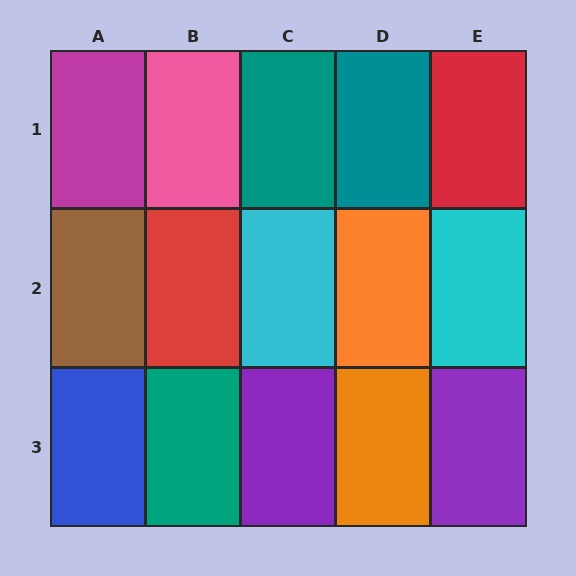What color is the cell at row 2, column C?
Cyan.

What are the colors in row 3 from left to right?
Blue, teal, purple, orange, purple.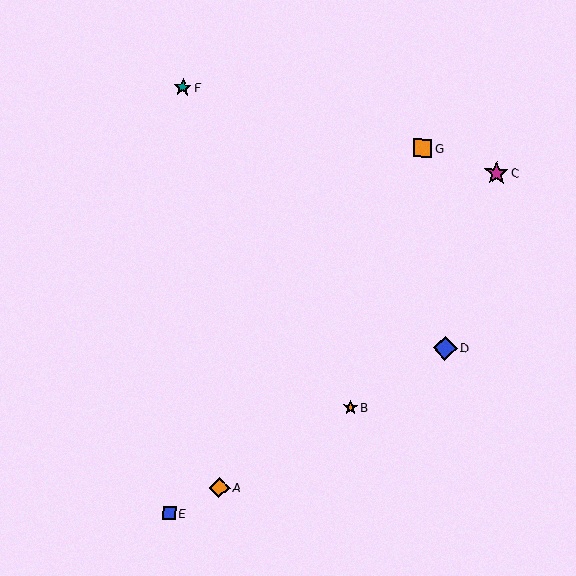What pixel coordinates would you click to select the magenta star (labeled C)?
Click at (496, 173) to select the magenta star C.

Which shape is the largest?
The blue diamond (labeled D) is the largest.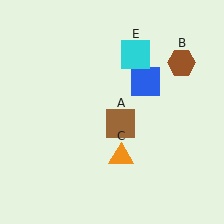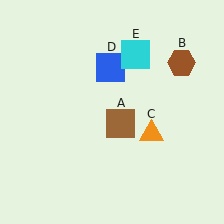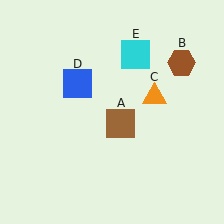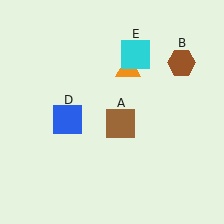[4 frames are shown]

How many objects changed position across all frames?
2 objects changed position: orange triangle (object C), blue square (object D).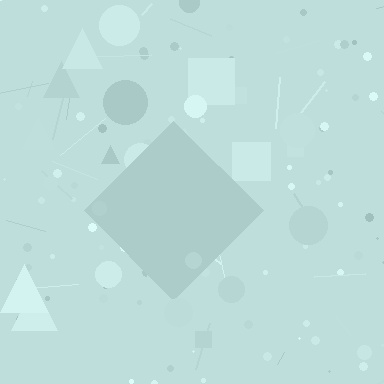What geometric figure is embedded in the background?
A diamond is embedded in the background.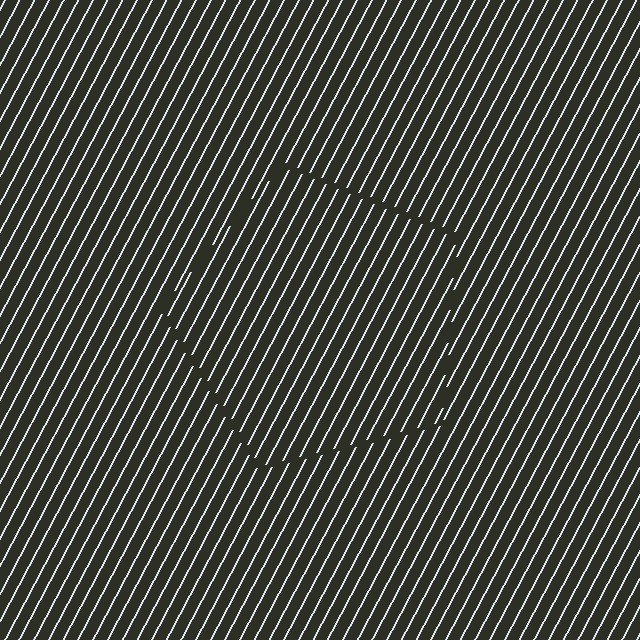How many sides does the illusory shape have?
5 sides — the line-ends trace a pentagon.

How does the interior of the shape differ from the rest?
The interior of the shape contains the same grating, shifted by half a period — the contour is defined by the phase discontinuity where line-ends from the inner and outer gratings abut.